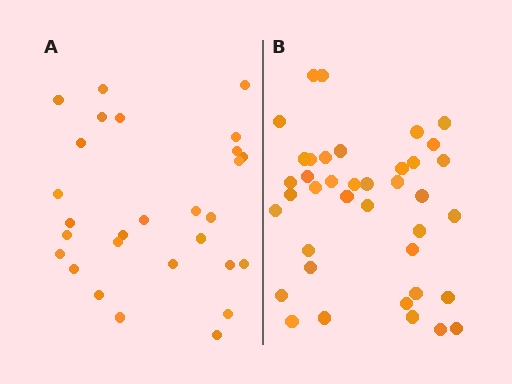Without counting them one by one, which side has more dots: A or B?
Region B (the right region) has more dots.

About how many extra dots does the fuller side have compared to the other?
Region B has roughly 12 or so more dots than region A.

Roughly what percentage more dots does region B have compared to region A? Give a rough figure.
About 40% more.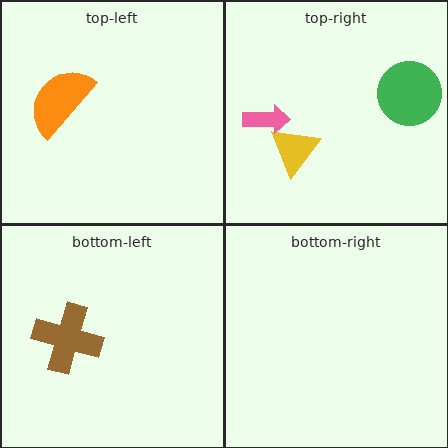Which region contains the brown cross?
The bottom-left region.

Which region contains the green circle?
The top-right region.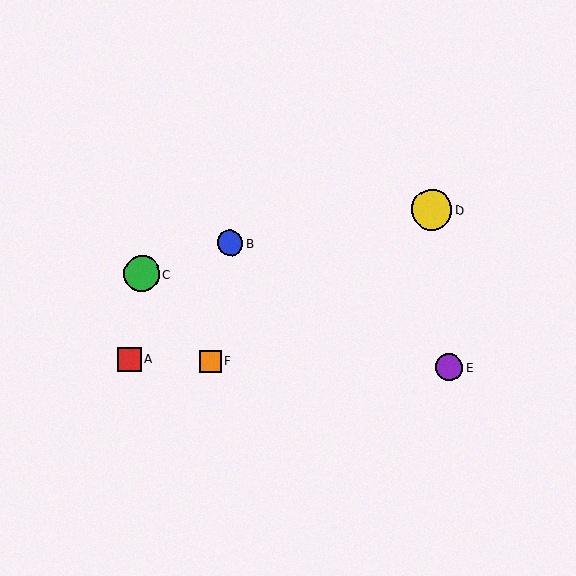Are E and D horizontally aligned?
No, E is at y≈368 and D is at y≈210.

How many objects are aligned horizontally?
3 objects (A, E, F) are aligned horizontally.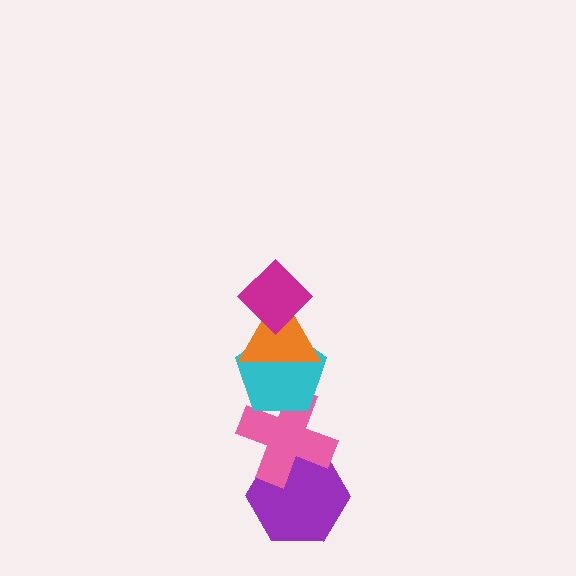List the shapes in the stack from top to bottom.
From top to bottom: the magenta diamond, the orange triangle, the cyan pentagon, the pink cross, the purple hexagon.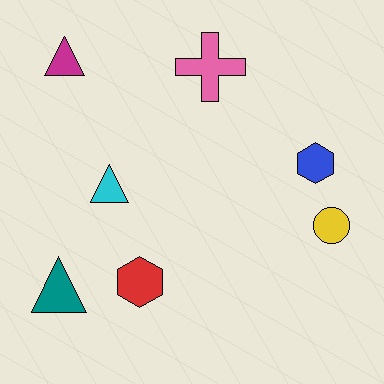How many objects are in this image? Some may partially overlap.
There are 7 objects.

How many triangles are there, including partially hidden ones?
There are 3 triangles.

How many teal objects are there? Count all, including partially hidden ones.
There is 1 teal object.